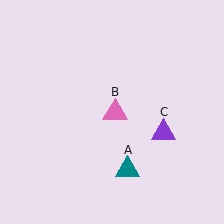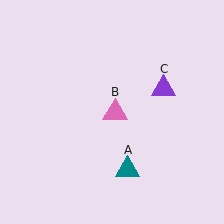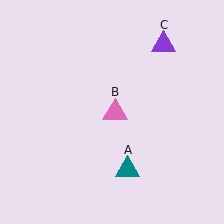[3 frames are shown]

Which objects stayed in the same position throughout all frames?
Teal triangle (object A) and pink triangle (object B) remained stationary.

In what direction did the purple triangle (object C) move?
The purple triangle (object C) moved up.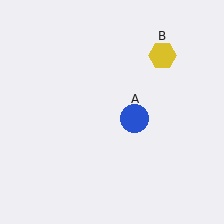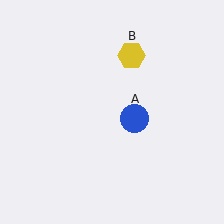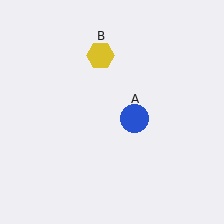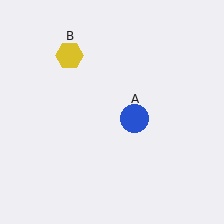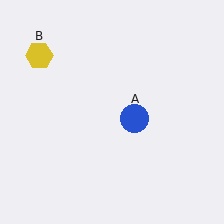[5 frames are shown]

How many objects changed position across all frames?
1 object changed position: yellow hexagon (object B).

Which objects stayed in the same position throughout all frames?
Blue circle (object A) remained stationary.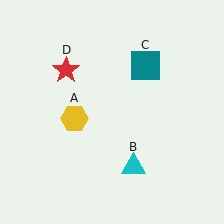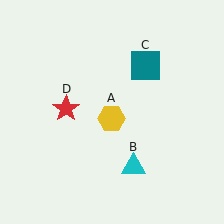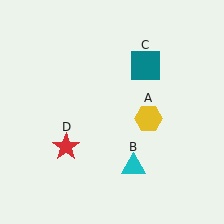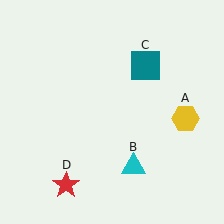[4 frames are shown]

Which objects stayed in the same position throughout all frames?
Cyan triangle (object B) and teal square (object C) remained stationary.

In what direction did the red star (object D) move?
The red star (object D) moved down.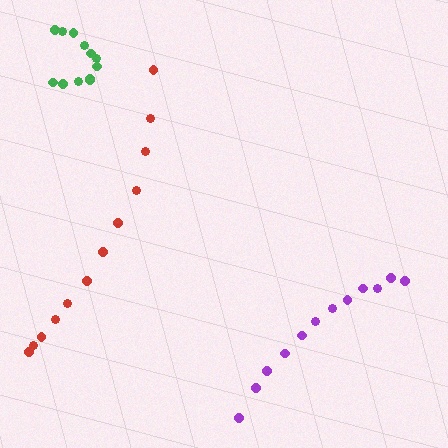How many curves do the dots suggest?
There are 3 distinct paths.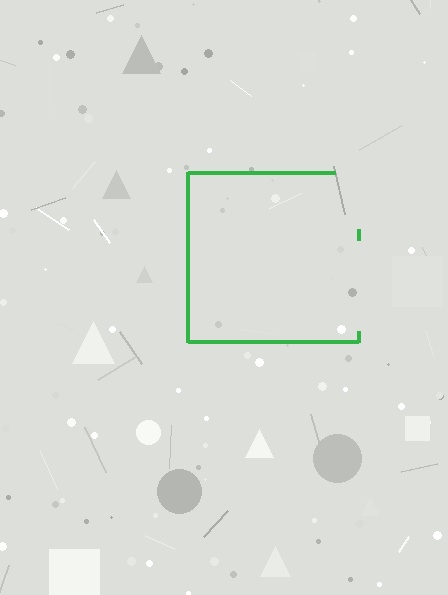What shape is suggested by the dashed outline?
The dashed outline suggests a square.